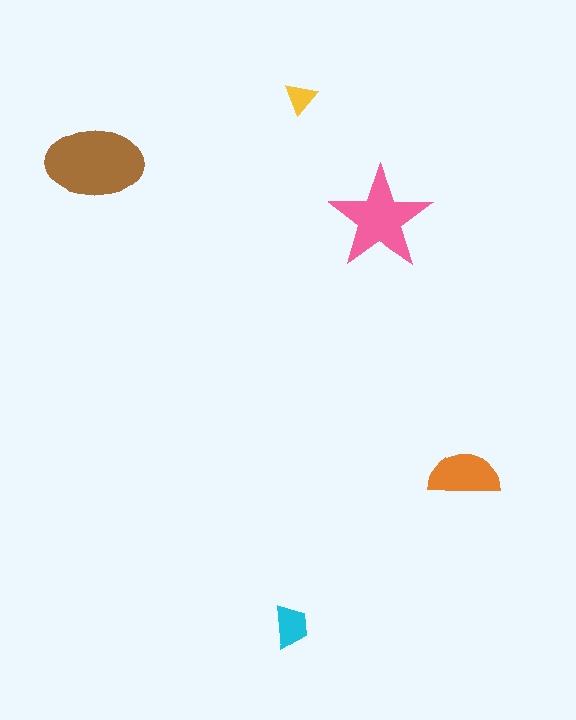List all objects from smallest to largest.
The yellow triangle, the cyan trapezoid, the orange semicircle, the pink star, the brown ellipse.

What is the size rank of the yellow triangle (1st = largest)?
5th.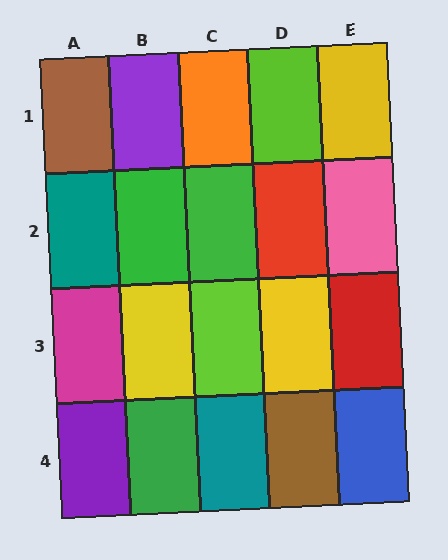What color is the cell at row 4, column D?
Brown.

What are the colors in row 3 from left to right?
Magenta, yellow, lime, yellow, red.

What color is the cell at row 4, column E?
Blue.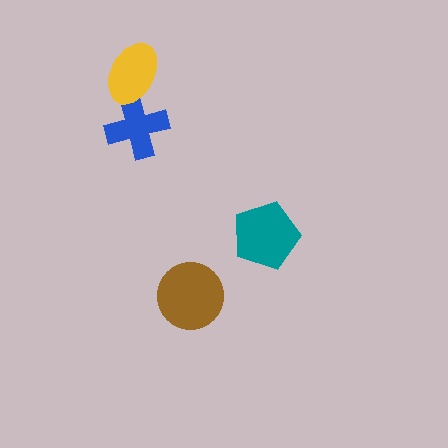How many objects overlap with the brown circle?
0 objects overlap with the brown circle.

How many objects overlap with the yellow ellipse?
1 object overlaps with the yellow ellipse.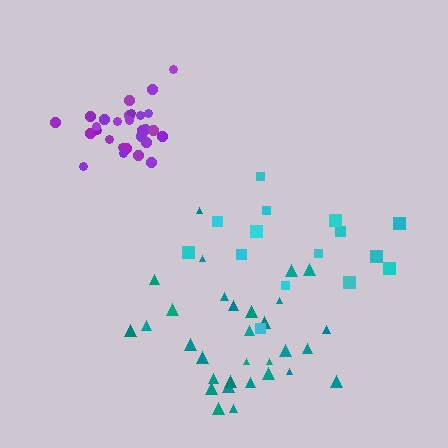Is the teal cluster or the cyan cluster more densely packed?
Teal.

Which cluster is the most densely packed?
Purple.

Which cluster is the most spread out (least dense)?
Cyan.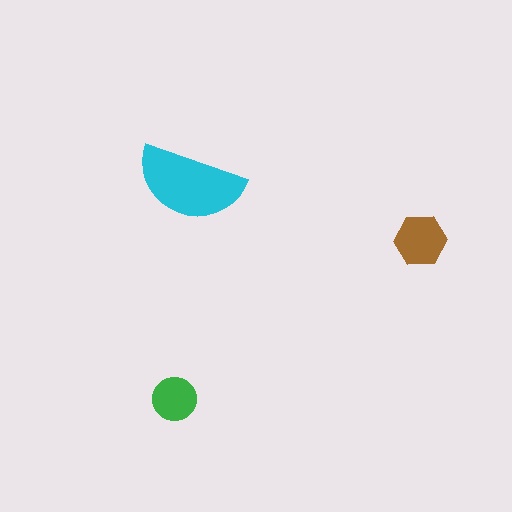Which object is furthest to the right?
The brown hexagon is rightmost.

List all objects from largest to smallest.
The cyan semicircle, the brown hexagon, the green circle.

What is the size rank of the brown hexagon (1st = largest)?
2nd.